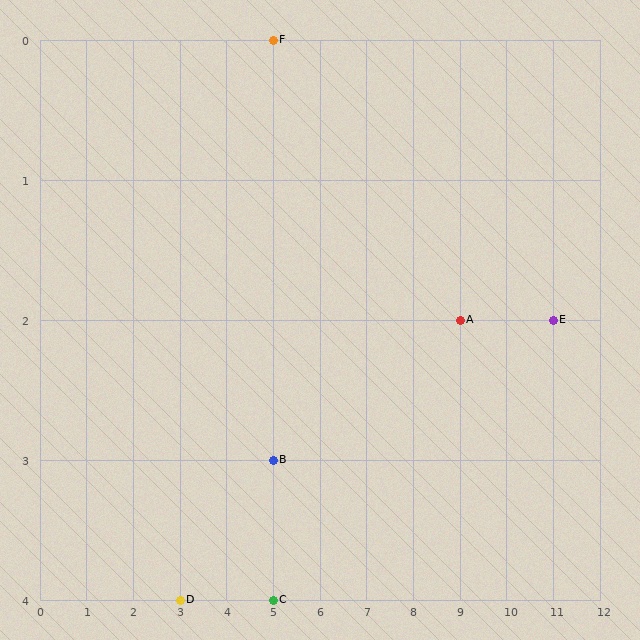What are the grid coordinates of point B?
Point B is at grid coordinates (5, 3).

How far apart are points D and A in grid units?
Points D and A are 6 columns and 2 rows apart (about 6.3 grid units diagonally).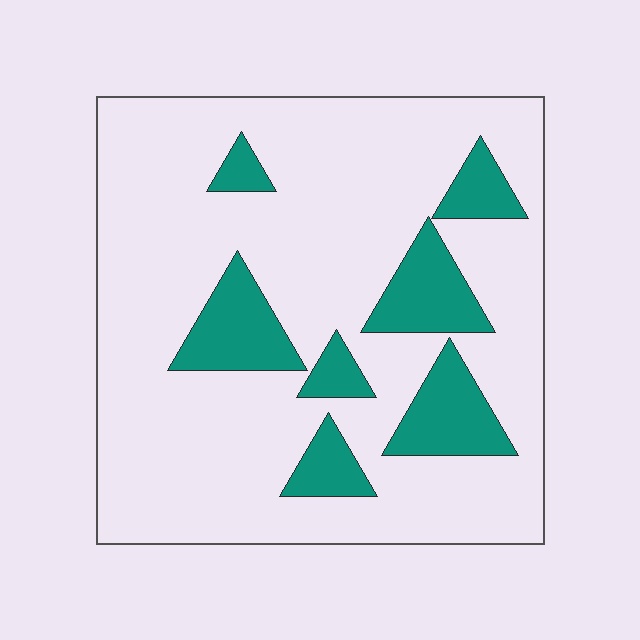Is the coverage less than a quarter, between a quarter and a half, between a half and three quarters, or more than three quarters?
Less than a quarter.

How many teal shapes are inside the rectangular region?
7.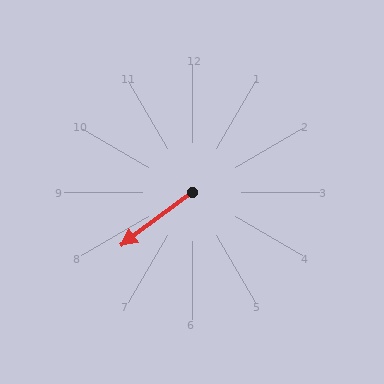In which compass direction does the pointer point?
Southwest.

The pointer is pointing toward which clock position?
Roughly 8 o'clock.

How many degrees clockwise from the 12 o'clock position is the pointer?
Approximately 233 degrees.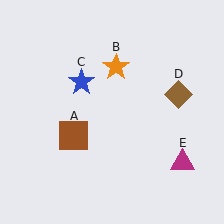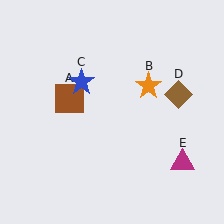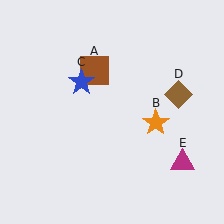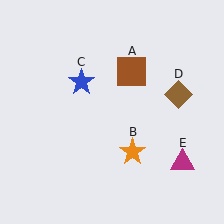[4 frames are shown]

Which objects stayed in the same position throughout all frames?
Blue star (object C) and brown diamond (object D) and magenta triangle (object E) remained stationary.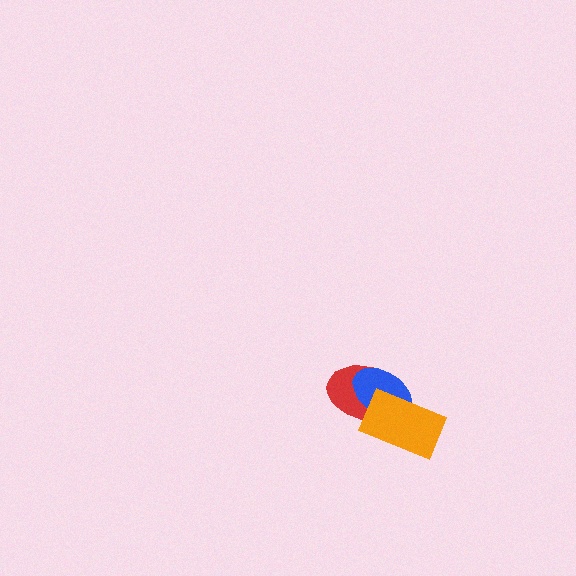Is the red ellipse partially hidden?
Yes, it is partially covered by another shape.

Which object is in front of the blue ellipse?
The orange rectangle is in front of the blue ellipse.